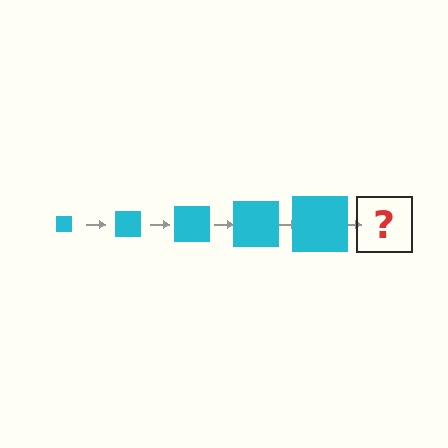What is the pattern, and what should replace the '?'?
The pattern is that the square gets progressively larger each step. The '?' should be a cyan square, larger than the previous one.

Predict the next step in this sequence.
The next step is a cyan square, larger than the previous one.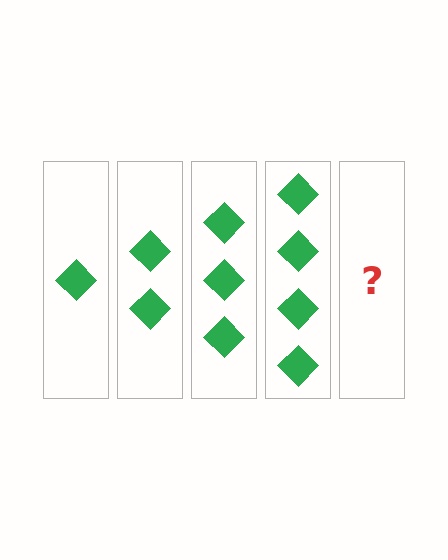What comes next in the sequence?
The next element should be 5 diamonds.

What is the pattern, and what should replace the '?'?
The pattern is that each step adds one more diamond. The '?' should be 5 diamonds.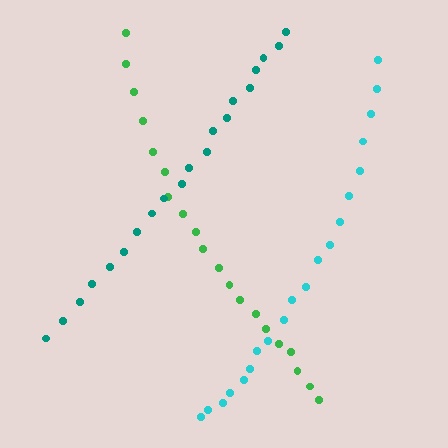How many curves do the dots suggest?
There are 3 distinct paths.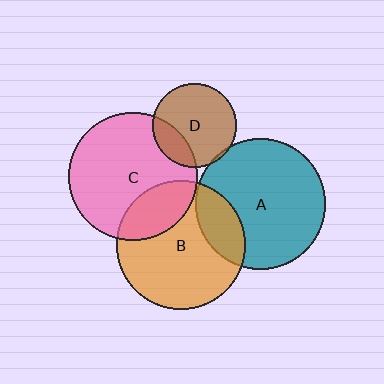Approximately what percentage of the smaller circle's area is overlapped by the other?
Approximately 5%.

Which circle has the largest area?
Circle A (teal).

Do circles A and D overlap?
Yes.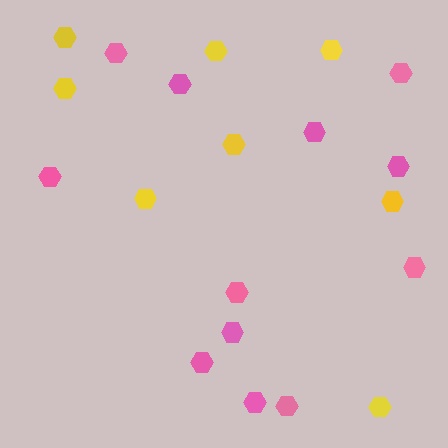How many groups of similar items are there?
There are 2 groups: one group of pink hexagons (12) and one group of yellow hexagons (8).